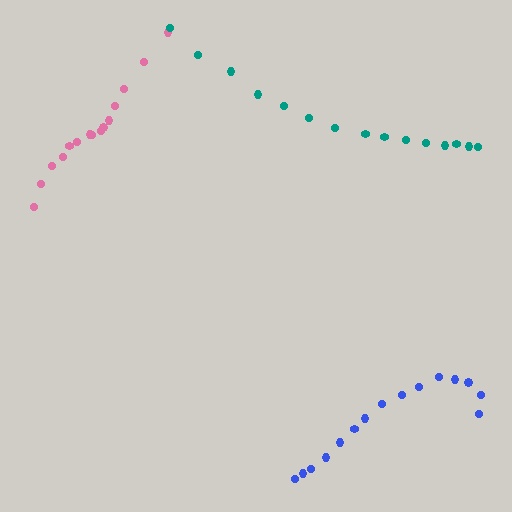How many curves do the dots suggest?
There are 3 distinct paths.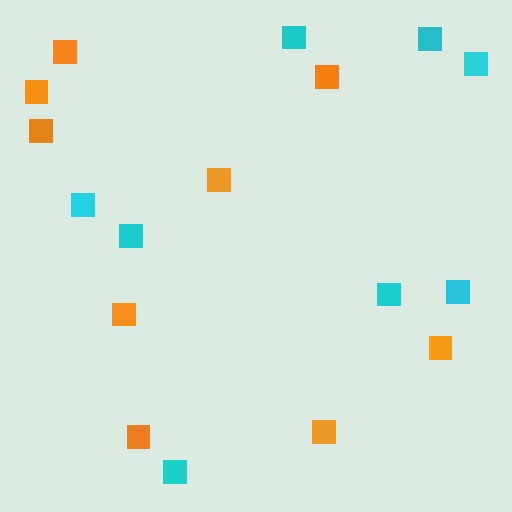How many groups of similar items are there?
There are 2 groups: one group of cyan squares (8) and one group of orange squares (9).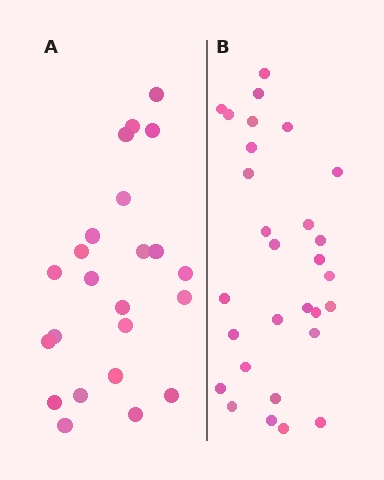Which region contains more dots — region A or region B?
Region B (the right region) has more dots.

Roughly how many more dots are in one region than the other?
Region B has about 6 more dots than region A.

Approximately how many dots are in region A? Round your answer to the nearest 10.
About 20 dots. (The exact count is 23, which rounds to 20.)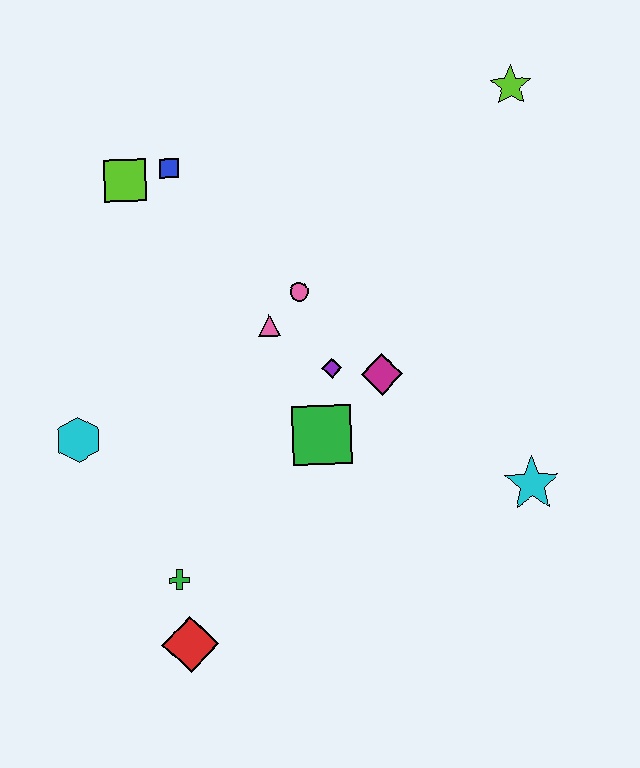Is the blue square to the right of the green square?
No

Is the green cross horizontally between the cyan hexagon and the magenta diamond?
Yes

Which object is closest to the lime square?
The blue square is closest to the lime square.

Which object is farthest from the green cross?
The lime star is farthest from the green cross.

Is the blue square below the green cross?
No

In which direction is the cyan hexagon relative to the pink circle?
The cyan hexagon is to the left of the pink circle.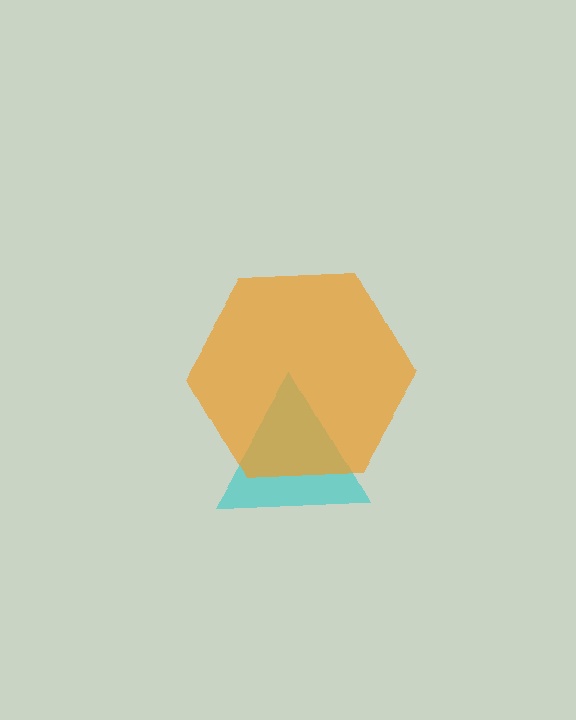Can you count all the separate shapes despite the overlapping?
Yes, there are 2 separate shapes.